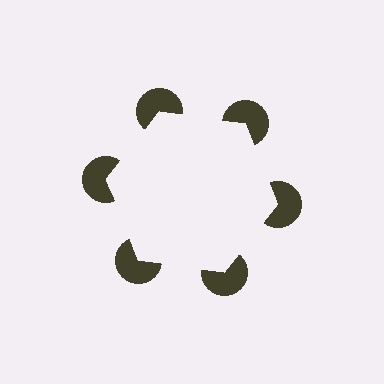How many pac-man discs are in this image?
There are 6 — one at each vertex of the illusory hexagon.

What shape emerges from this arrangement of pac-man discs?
An illusory hexagon — its edges are inferred from the aligned wedge cuts in the pac-man discs, not physically drawn.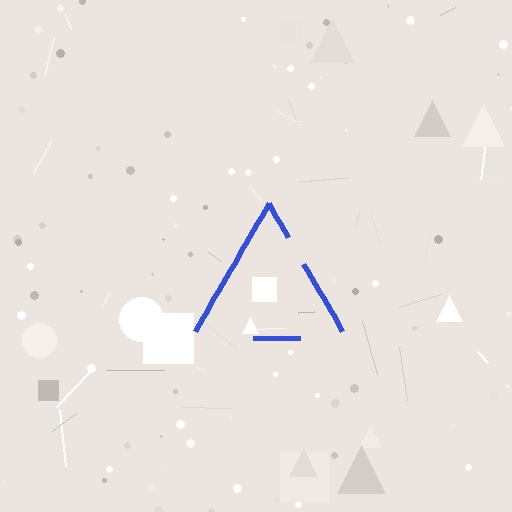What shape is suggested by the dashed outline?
The dashed outline suggests a triangle.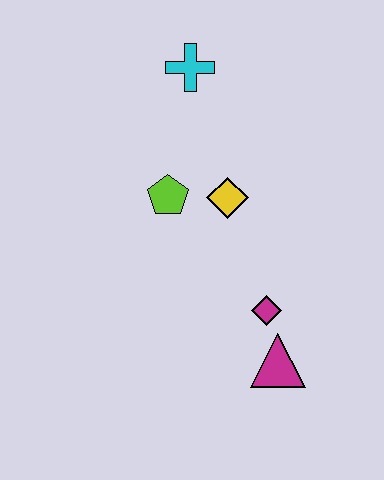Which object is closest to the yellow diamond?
The lime pentagon is closest to the yellow diamond.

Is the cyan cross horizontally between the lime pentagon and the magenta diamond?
Yes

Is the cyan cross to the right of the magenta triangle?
No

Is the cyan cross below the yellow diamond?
No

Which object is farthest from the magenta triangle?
The cyan cross is farthest from the magenta triangle.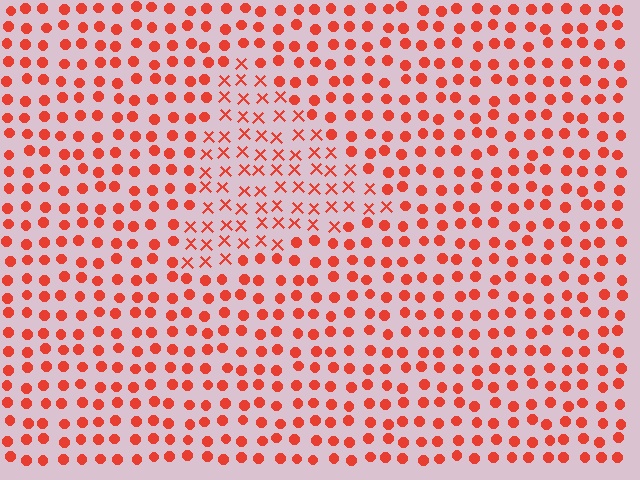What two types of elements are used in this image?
The image uses X marks inside the triangle region and circles outside it.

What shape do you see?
I see a triangle.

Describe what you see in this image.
The image is filled with small red elements arranged in a uniform grid. A triangle-shaped region contains X marks, while the surrounding area contains circles. The boundary is defined purely by the change in element shape.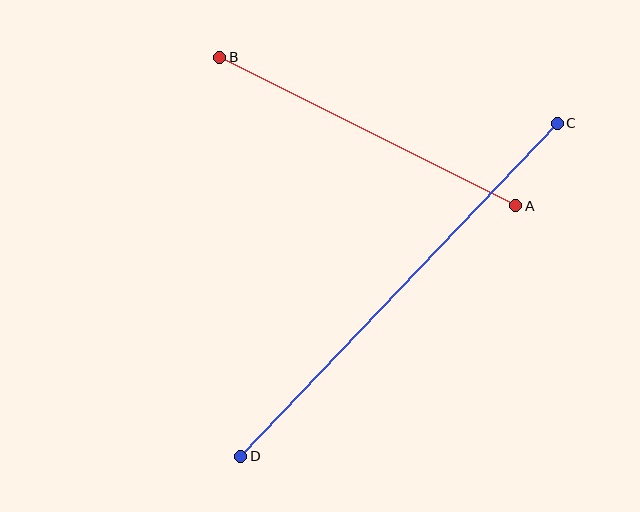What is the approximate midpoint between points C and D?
The midpoint is at approximately (399, 290) pixels.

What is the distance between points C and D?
The distance is approximately 459 pixels.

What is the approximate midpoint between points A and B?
The midpoint is at approximately (368, 131) pixels.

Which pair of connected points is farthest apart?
Points C and D are farthest apart.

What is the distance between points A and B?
The distance is approximately 331 pixels.